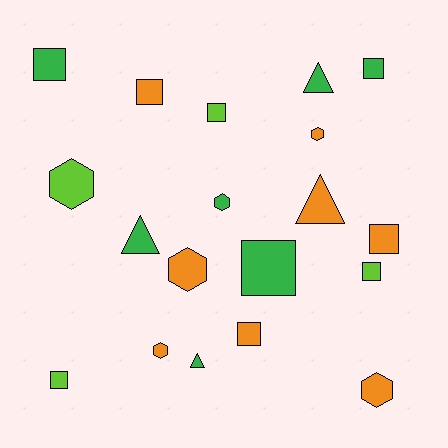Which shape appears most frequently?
Square, with 9 objects.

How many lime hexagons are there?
There is 1 lime hexagon.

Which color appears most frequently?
Orange, with 8 objects.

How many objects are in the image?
There are 19 objects.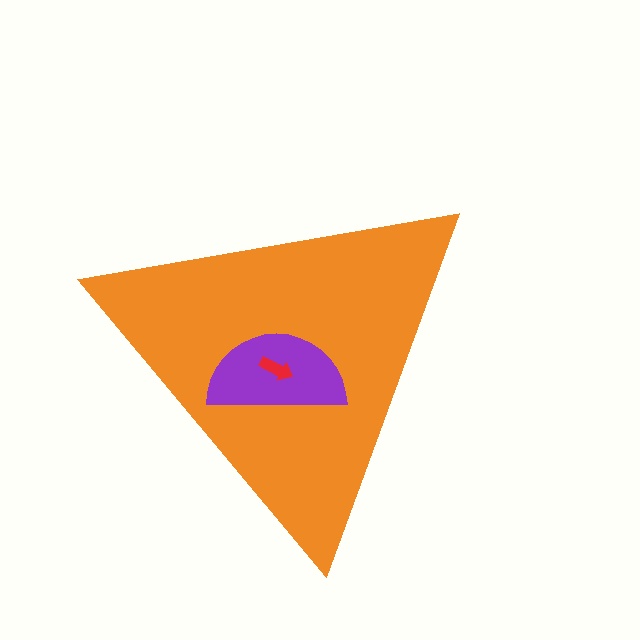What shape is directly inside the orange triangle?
The purple semicircle.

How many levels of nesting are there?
3.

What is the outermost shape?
The orange triangle.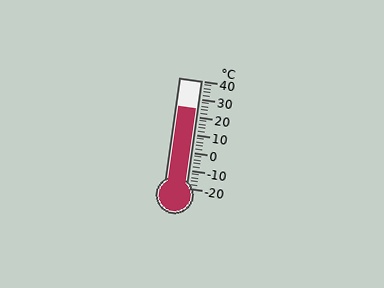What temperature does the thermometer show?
The thermometer shows approximately 24°C.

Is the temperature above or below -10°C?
The temperature is above -10°C.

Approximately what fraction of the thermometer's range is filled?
The thermometer is filled to approximately 75% of its range.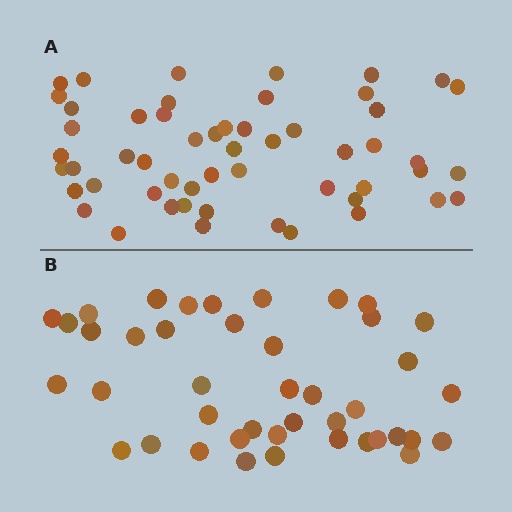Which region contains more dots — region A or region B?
Region A (the top region) has more dots.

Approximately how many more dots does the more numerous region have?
Region A has roughly 12 or so more dots than region B.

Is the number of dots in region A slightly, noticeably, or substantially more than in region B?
Region A has noticeably more, but not dramatically so. The ratio is roughly 1.3 to 1.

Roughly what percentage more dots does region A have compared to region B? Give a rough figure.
About 30% more.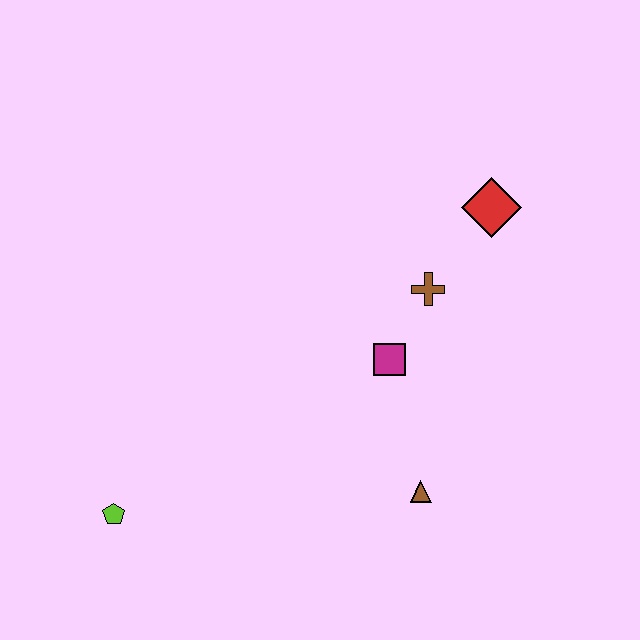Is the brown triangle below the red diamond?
Yes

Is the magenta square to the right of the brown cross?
No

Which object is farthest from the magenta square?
The lime pentagon is farthest from the magenta square.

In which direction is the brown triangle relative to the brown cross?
The brown triangle is below the brown cross.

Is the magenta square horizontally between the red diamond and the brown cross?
No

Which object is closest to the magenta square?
The brown cross is closest to the magenta square.